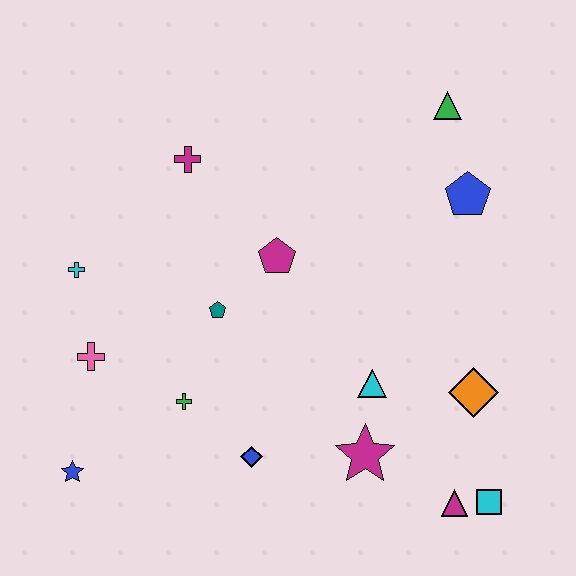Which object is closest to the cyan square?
The magenta triangle is closest to the cyan square.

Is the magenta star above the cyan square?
Yes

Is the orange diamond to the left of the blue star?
No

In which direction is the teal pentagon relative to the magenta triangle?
The teal pentagon is to the left of the magenta triangle.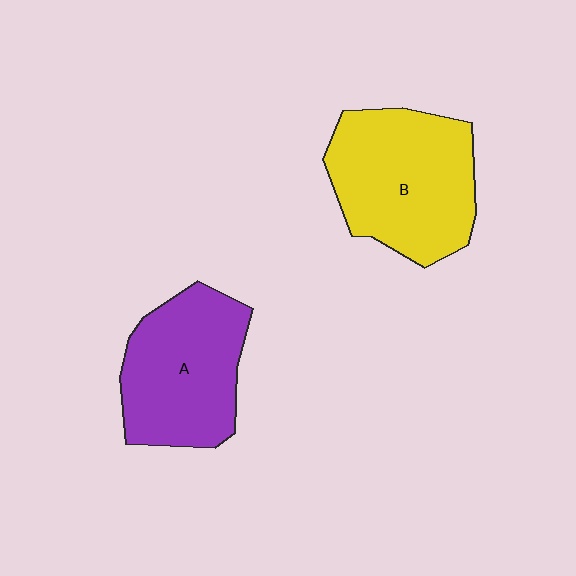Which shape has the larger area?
Shape B (yellow).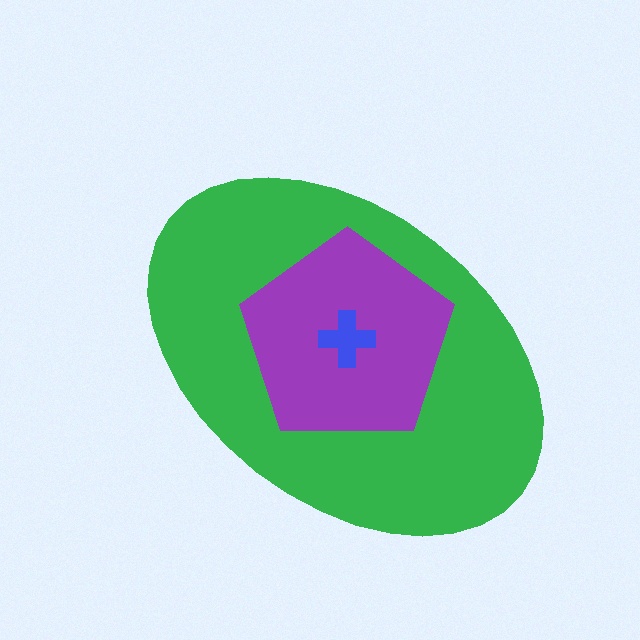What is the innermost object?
The blue cross.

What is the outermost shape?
The green ellipse.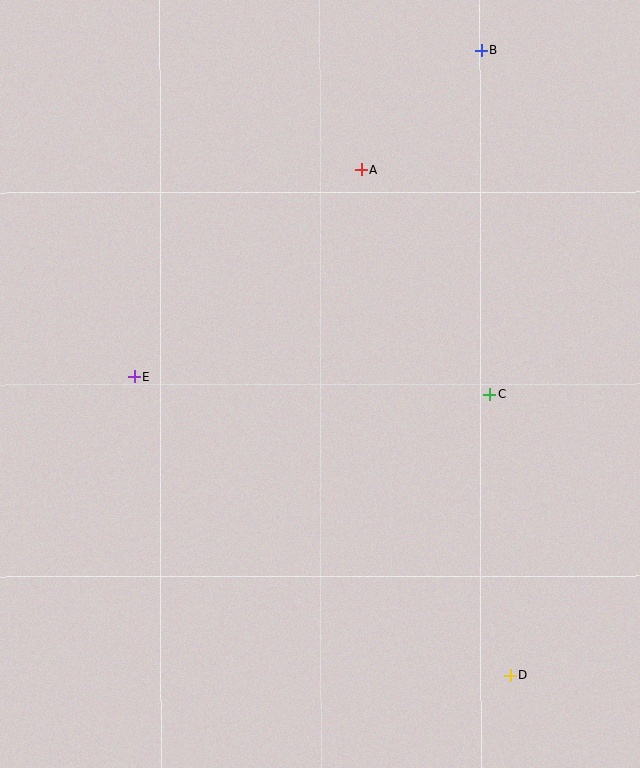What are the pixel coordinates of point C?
Point C is at (490, 394).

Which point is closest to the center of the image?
Point C at (490, 394) is closest to the center.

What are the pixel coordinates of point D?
Point D is at (511, 675).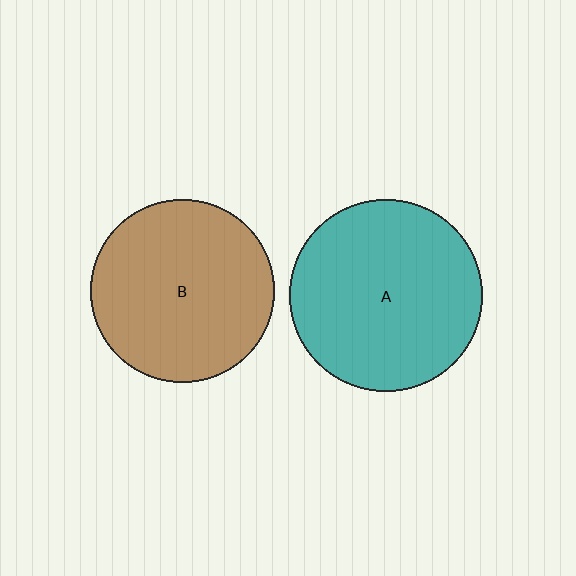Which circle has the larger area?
Circle A (teal).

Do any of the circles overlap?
No, none of the circles overlap.